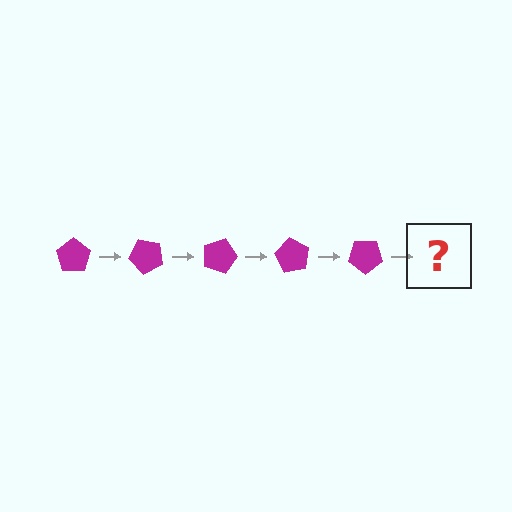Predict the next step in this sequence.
The next step is a magenta pentagon rotated 225 degrees.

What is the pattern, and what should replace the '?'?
The pattern is that the pentagon rotates 45 degrees each step. The '?' should be a magenta pentagon rotated 225 degrees.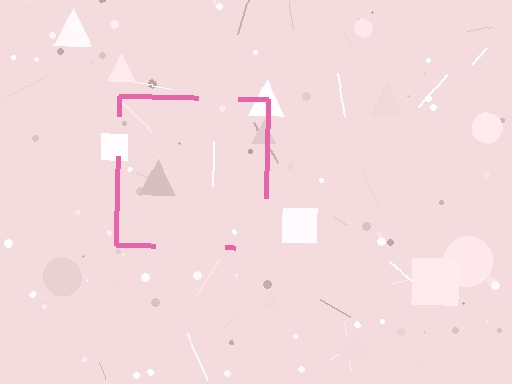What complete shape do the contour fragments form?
The contour fragments form a square.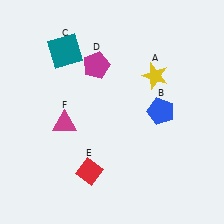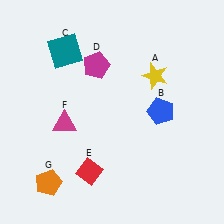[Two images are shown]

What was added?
An orange pentagon (G) was added in Image 2.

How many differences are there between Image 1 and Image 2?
There is 1 difference between the two images.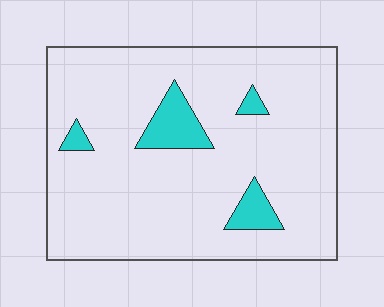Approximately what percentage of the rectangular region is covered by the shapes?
Approximately 10%.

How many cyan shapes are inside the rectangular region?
4.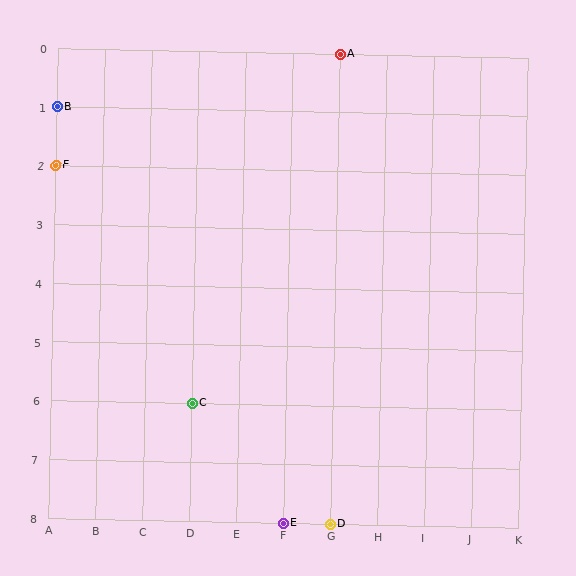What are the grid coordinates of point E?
Point E is at grid coordinates (F, 8).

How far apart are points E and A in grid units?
Points E and A are 1 column and 8 rows apart (about 8.1 grid units diagonally).